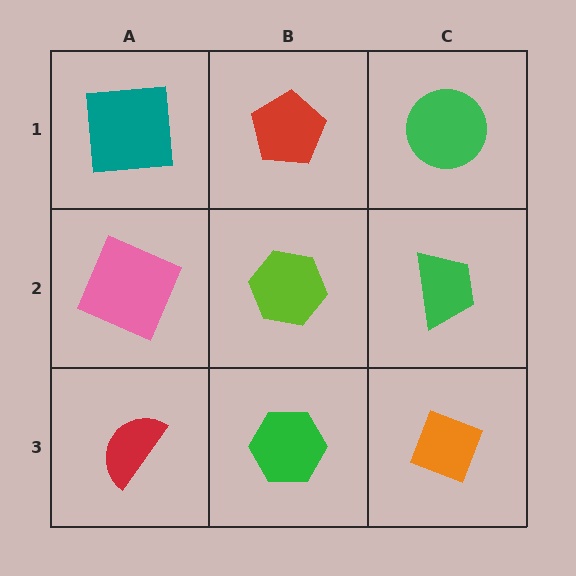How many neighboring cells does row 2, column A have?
3.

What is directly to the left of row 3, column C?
A green hexagon.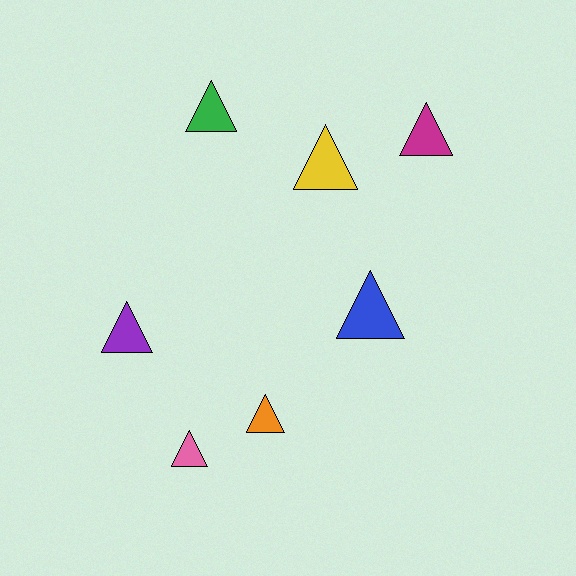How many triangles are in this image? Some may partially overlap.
There are 7 triangles.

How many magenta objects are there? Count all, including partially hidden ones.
There is 1 magenta object.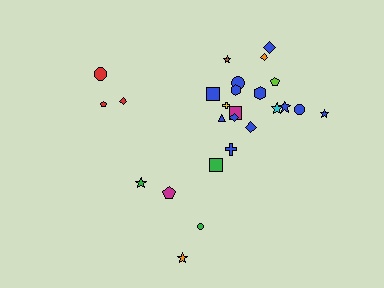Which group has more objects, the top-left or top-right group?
The top-right group.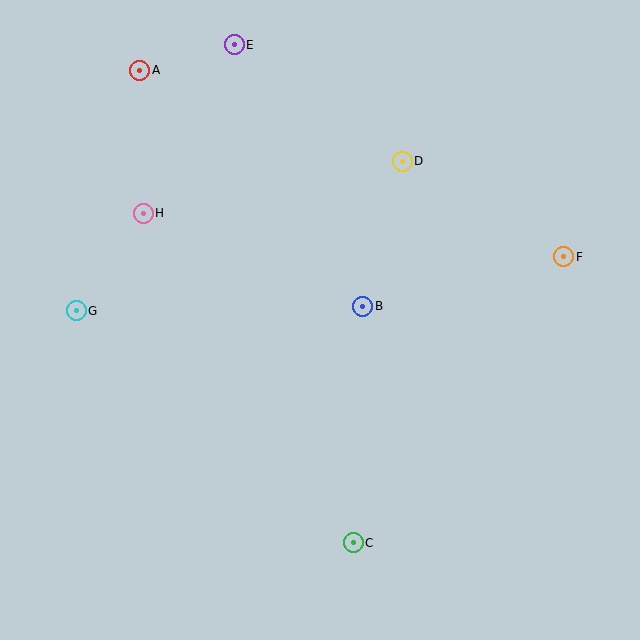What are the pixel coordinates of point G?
Point G is at (76, 311).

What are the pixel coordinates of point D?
Point D is at (402, 161).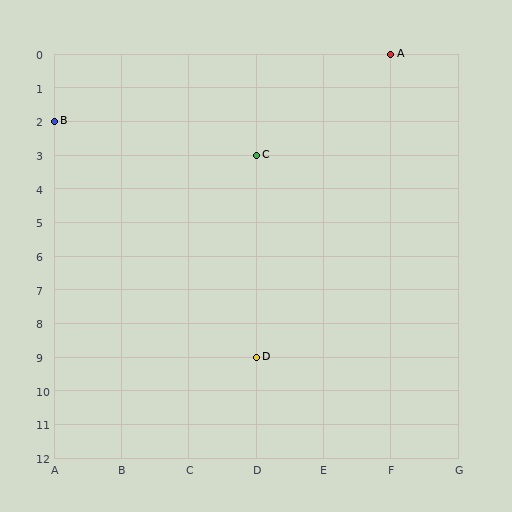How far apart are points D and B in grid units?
Points D and B are 3 columns and 7 rows apart (about 7.6 grid units diagonally).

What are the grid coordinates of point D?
Point D is at grid coordinates (D, 9).